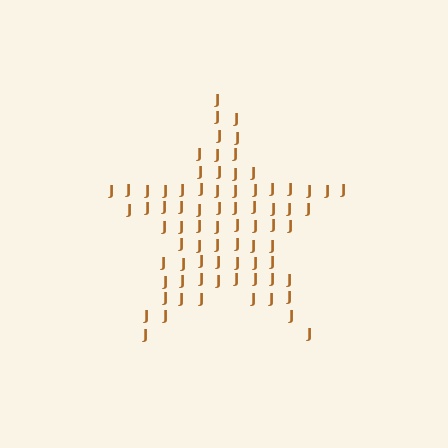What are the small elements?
The small elements are letter J's.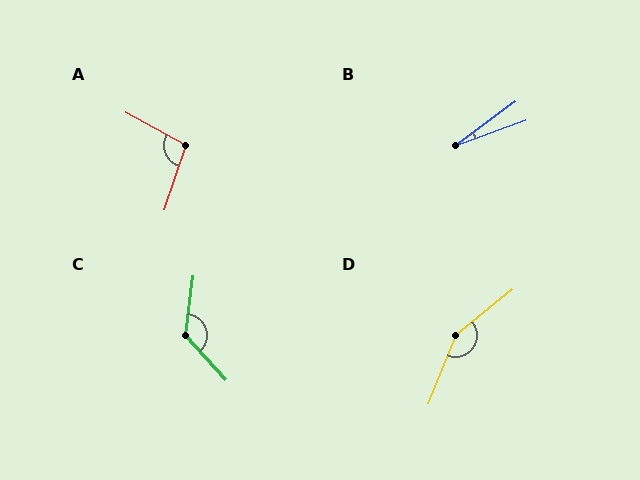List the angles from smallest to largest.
B (16°), A (100°), C (131°), D (151°).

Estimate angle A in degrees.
Approximately 100 degrees.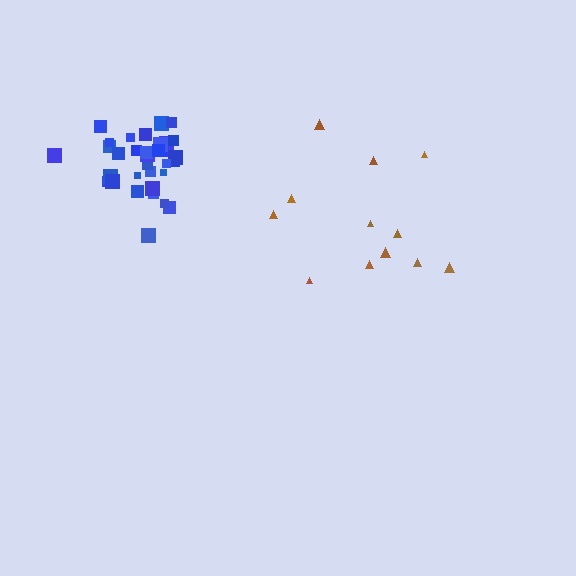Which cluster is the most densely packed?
Blue.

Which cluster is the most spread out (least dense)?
Brown.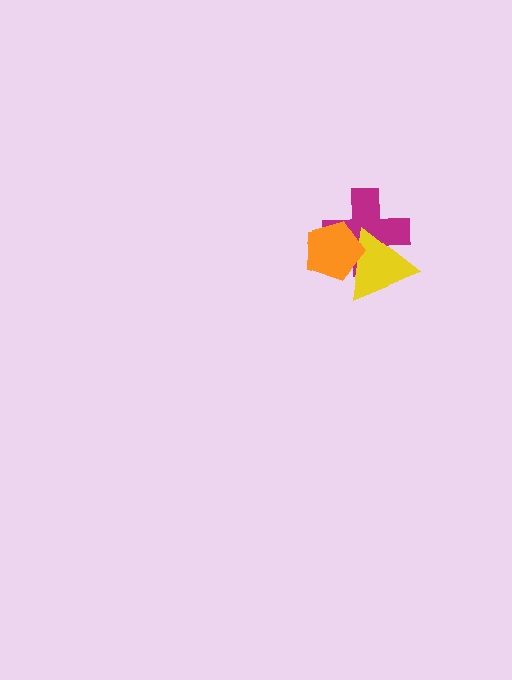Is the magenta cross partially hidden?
Yes, it is partially covered by another shape.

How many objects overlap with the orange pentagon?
2 objects overlap with the orange pentagon.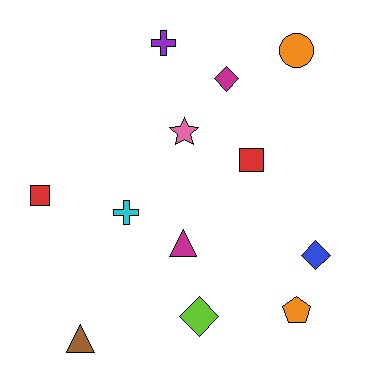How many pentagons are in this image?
There is 1 pentagon.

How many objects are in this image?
There are 12 objects.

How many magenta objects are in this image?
There are 2 magenta objects.